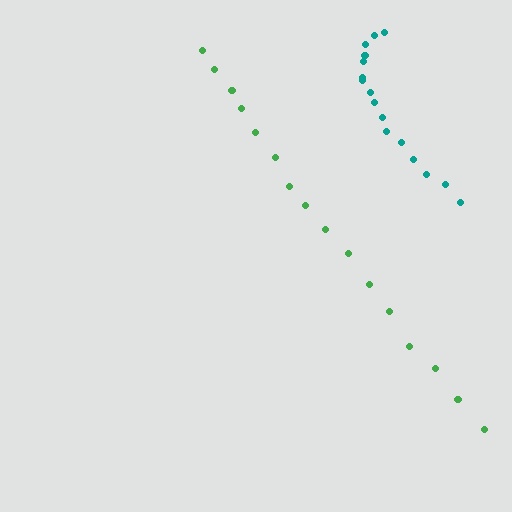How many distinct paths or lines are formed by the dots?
There are 2 distinct paths.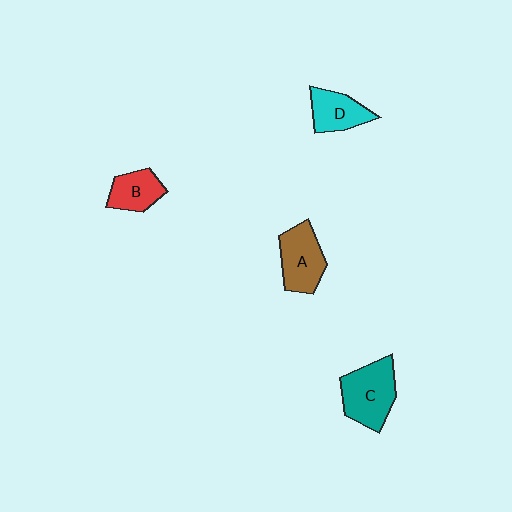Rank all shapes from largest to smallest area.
From largest to smallest: C (teal), A (brown), D (cyan), B (red).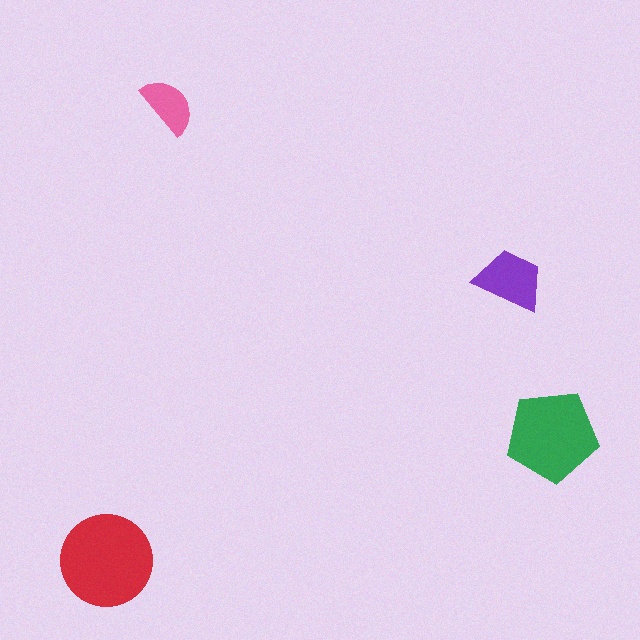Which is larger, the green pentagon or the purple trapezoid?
The green pentagon.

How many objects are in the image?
There are 4 objects in the image.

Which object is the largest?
The red circle.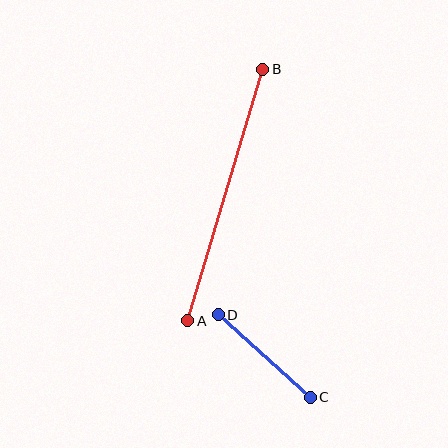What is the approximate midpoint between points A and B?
The midpoint is at approximately (225, 195) pixels.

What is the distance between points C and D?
The distance is approximately 123 pixels.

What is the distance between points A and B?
The distance is approximately 263 pixels.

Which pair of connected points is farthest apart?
Points A and B are farthest apart.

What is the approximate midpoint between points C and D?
The midpoint is at approximately (264, 356) pixels.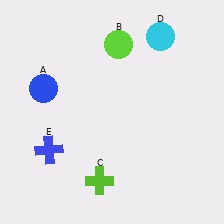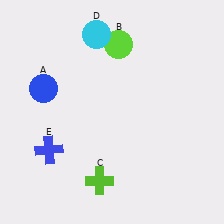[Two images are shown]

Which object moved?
The cyan circle (D) moved left.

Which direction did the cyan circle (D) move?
The cyan circle (D) moved left.